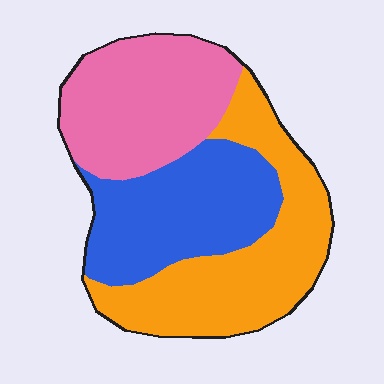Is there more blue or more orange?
Orange.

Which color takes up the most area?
Orange, at roughly 35%.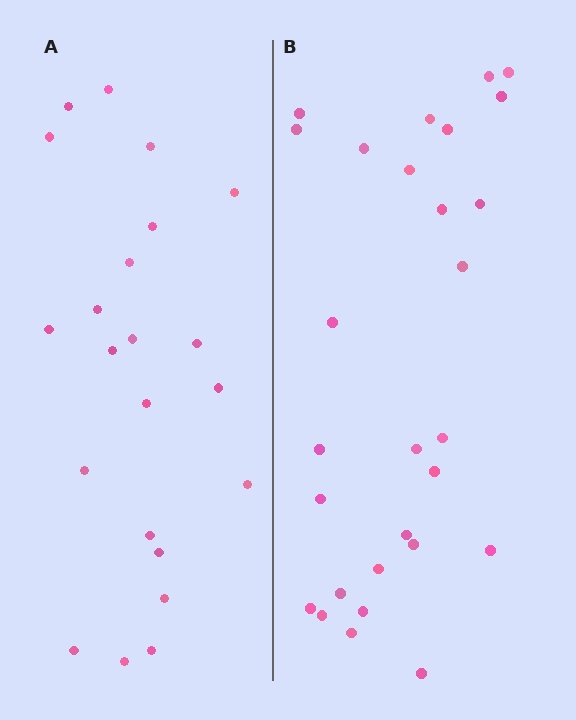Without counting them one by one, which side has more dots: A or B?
Region B (the right region) has more dots.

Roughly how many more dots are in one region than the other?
Region B has about 6 more dots than region A.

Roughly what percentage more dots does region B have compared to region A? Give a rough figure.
About 25% more.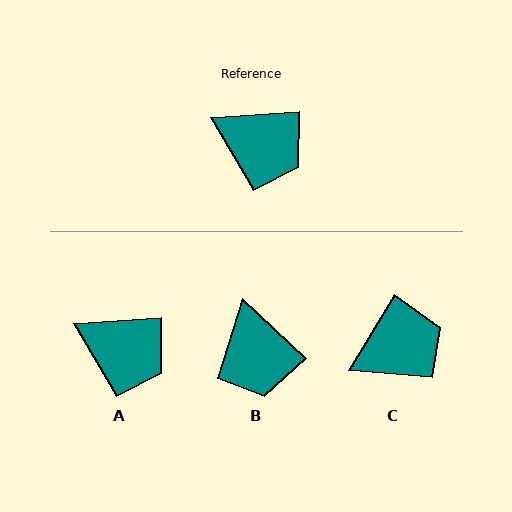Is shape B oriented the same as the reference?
No, it is off by about 47 degrees.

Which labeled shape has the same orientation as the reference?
A.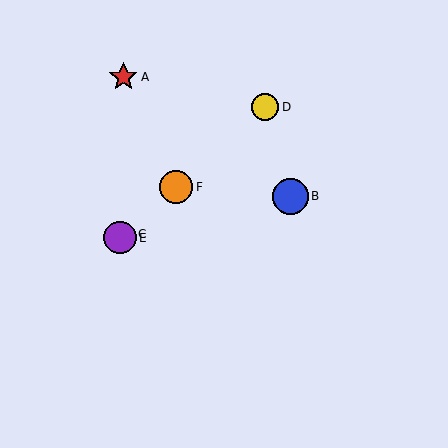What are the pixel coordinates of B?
Object B is at (290, 196).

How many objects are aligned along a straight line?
4 objects (C, D, E, F) are aligned along a straight line.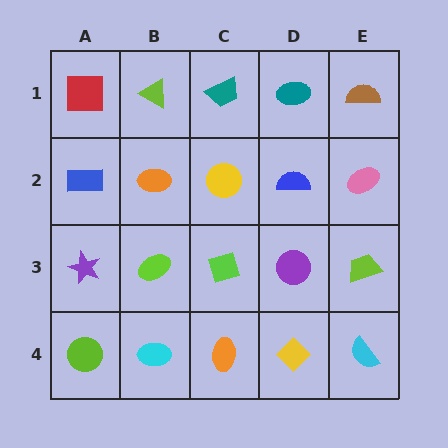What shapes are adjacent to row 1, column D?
A blue semicircle (row 2, column D), a teal trapezoid (row 1, column C), a brown semicircle (row 1, column E).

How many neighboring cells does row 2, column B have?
4.